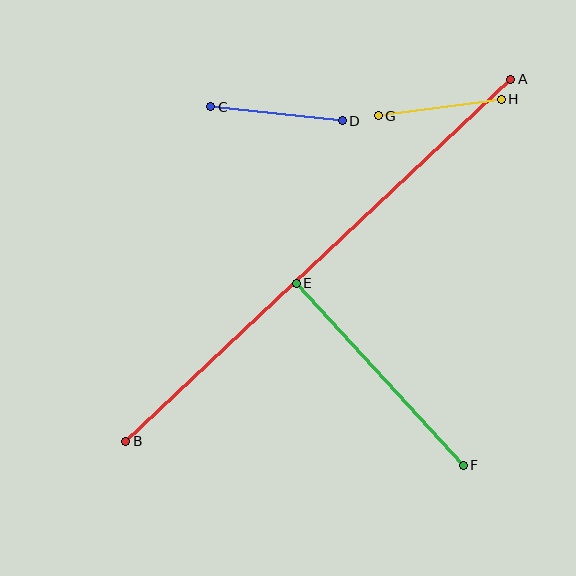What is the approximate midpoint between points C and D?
The midpoint is at approximately (276, 114) pixels.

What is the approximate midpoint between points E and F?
The midpoint is at approximately (380, 374) pixels.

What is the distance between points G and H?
The distance is approximately 124 pixels.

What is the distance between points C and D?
The distance is approximately 132 pixels.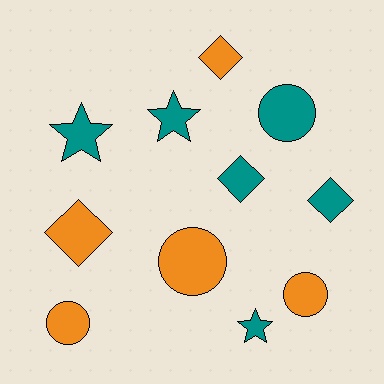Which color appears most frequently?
Teal, with 6 objects.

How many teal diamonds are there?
There are 2 teal diamonds.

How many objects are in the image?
There are 11 objects.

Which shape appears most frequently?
Diamond, with 4 objects.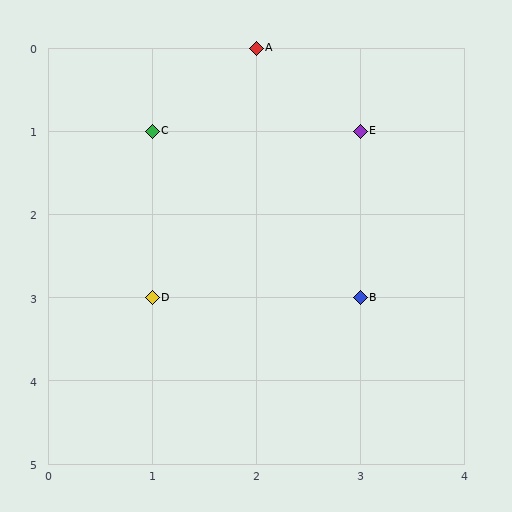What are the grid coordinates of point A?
Point A is at grid coordinates (2, 0).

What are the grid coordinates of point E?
Point E is at grid coordinates (3, 1).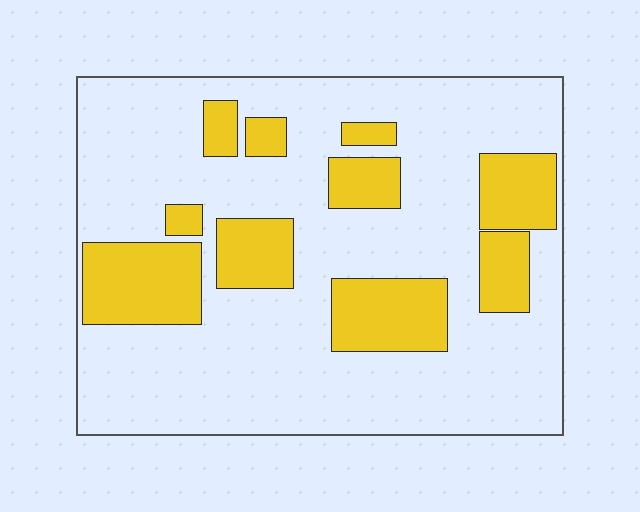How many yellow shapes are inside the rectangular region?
10.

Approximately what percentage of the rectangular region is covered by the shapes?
Approximately 25%.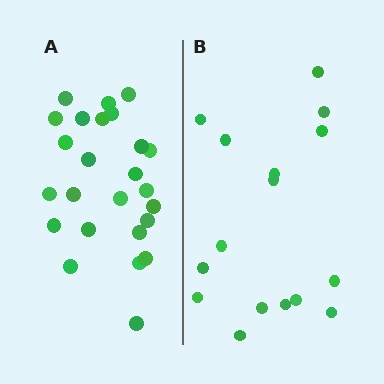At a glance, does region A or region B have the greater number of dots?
Region A (the left region) has more dots.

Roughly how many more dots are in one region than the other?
Region A has roughly 8 or so more dots than region B.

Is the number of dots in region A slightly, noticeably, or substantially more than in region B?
Region A has substantially more. The ratio is roughly 1.6 to 1.